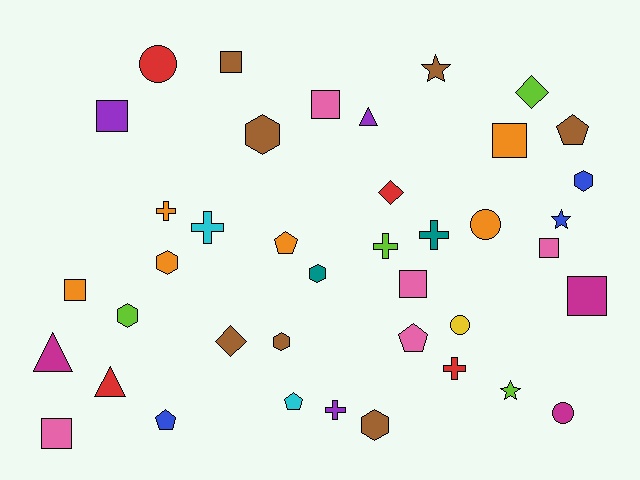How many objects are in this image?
There are 40 objects.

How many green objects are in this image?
There are no green objects.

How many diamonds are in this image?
There are 3 diamonds.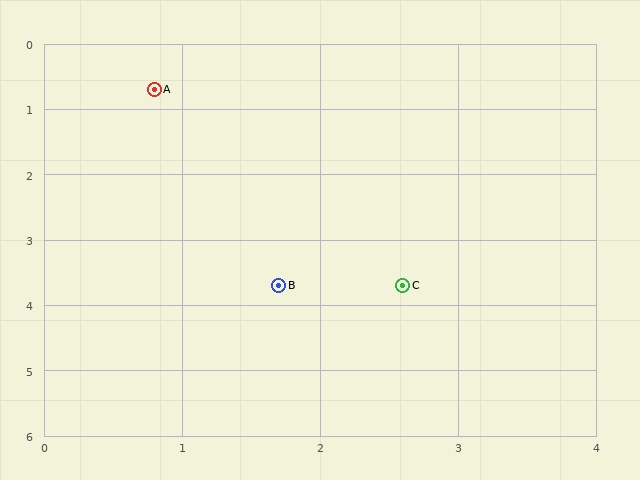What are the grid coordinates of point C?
Point C is at approximately (2.6, 3.7).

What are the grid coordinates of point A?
Point A is at approximately (0.8, 0.7).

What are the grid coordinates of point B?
Point B is at approximately (1.7, 3.7).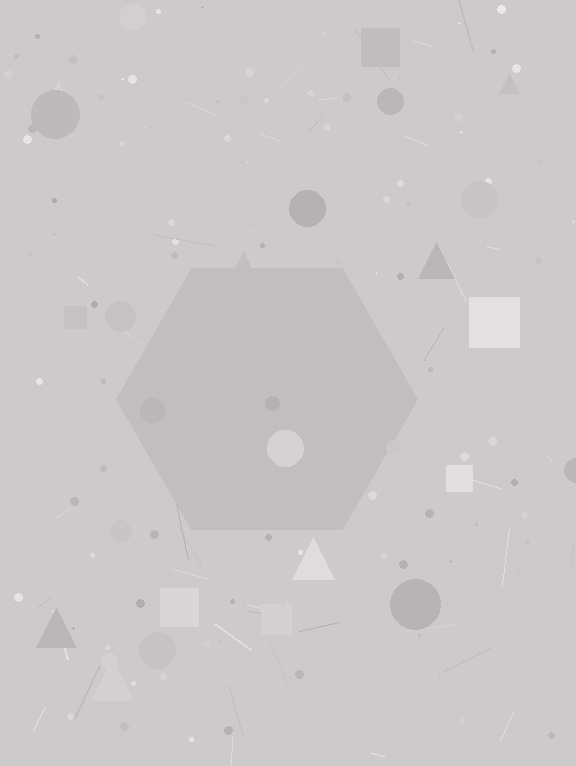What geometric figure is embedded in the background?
A hexagon is embedded in the background.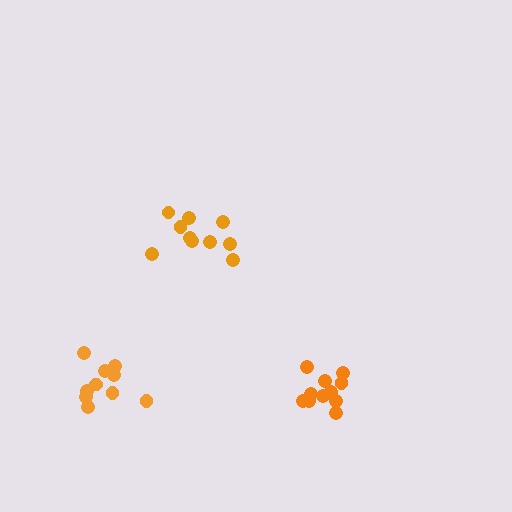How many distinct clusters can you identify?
There are 3 distinct clusters.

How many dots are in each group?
Group 1: 10 dots, Group 2: 10 dots, Group 3: 11 dots (31 total).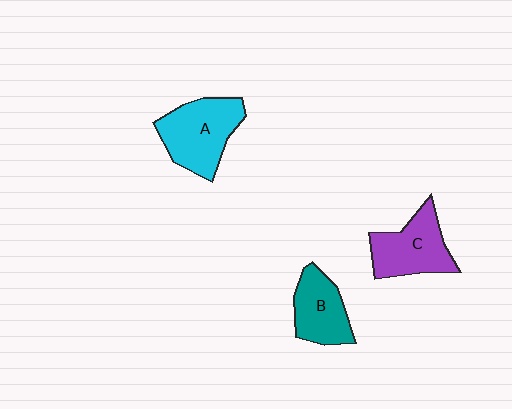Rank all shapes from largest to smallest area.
From largest to smallest: A (cyan), C (purple), B (teal).